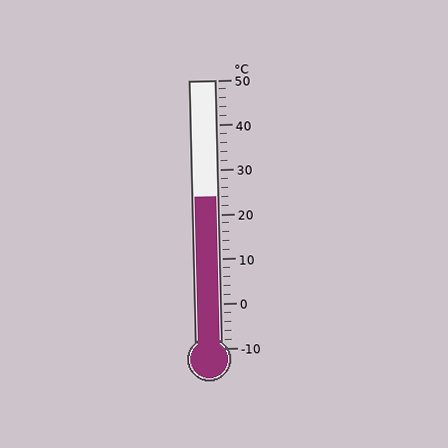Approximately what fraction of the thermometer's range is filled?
The thermometer is filled to approximately 55% of its range.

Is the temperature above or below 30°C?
The temperature is below 30°C.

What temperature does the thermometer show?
The thermometer shows approximately 24°C.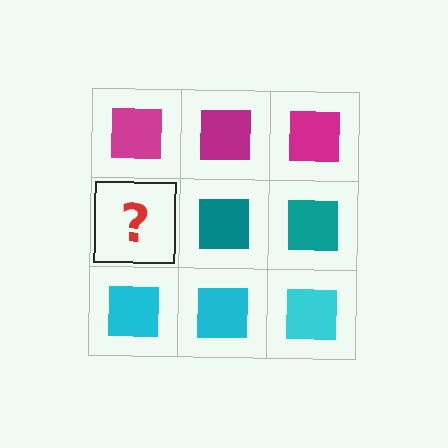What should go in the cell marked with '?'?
The missing cell should contain a teal square.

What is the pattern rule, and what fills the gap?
The rule is that each row has a consistent color. The gap should be filled with a teal square.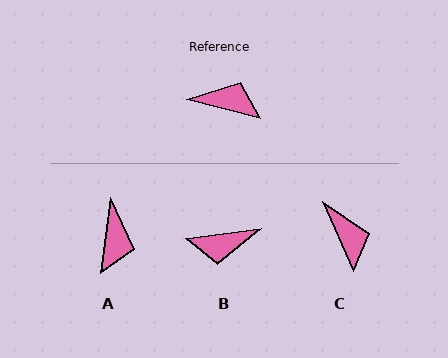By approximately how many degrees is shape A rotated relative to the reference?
Approximately 83 degrees clockwise.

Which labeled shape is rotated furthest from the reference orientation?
B, about 158 degrees away.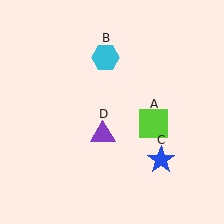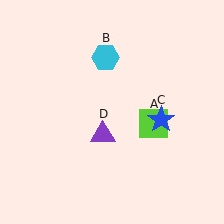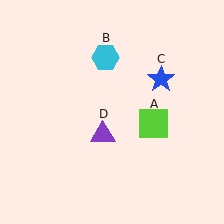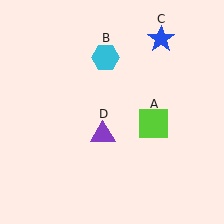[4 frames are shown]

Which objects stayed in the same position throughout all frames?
Lime square (object A) and cyan hexagon (object B) and purple triangle (object D) remained stationary.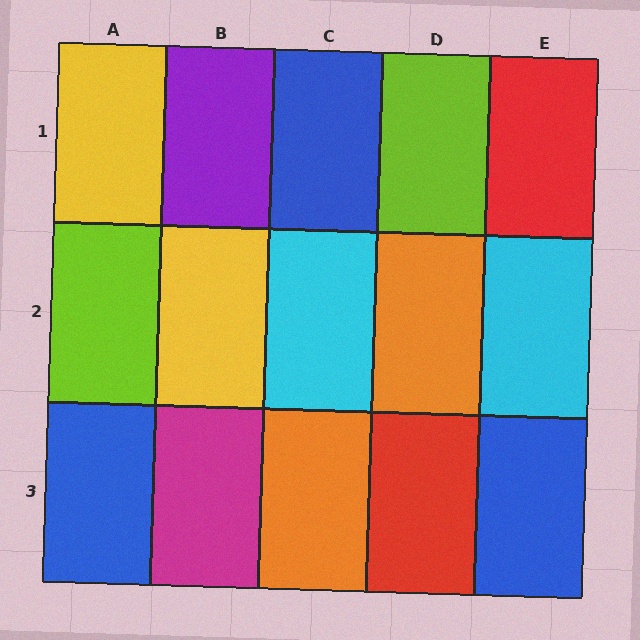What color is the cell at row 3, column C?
Orange.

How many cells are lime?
2 cells are lime.